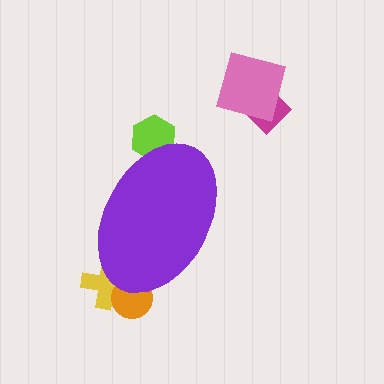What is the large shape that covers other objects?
A purple ellipse.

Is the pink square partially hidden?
No, the pink square is fully visible.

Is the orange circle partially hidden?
Yes, the orange circle is partially hidden behind the purple ellipse.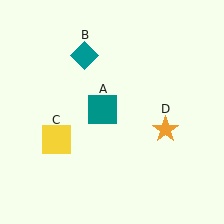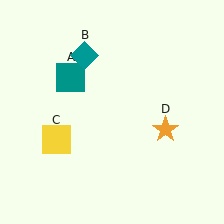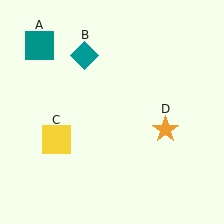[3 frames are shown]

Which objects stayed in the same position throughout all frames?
Teal diamond (object B) and yellow square (object C) and orange star (object D) remained stationary.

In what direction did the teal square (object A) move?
The teal square (object A) moved up and to the left.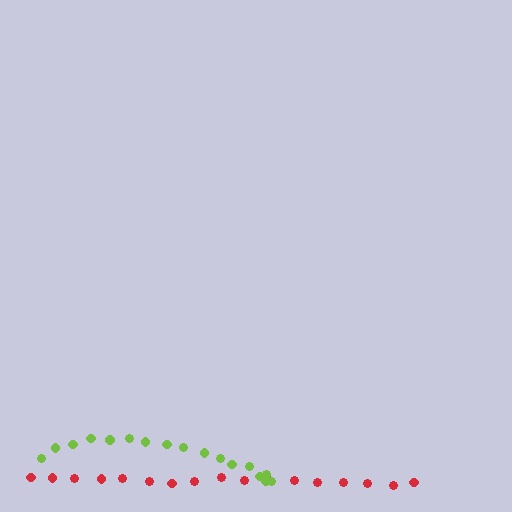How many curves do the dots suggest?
There are 2 distinct paths.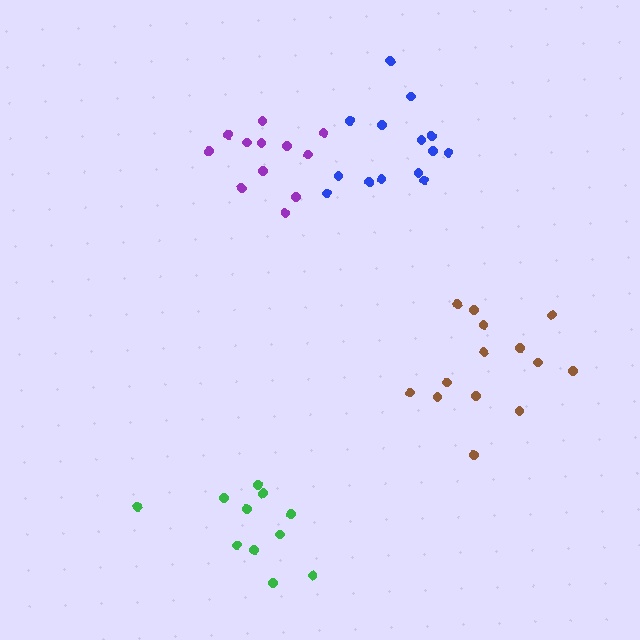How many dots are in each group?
Group 1: 11 dots, Group 2: 12 dots, Group 3: 14 dots, Group 4: 14 dots (51 total).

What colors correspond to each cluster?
The clusters are colored: green, purple, blue, brown.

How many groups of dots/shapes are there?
There are 4 groups.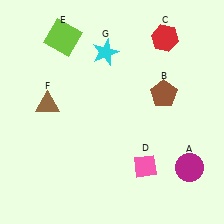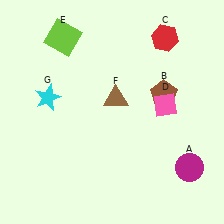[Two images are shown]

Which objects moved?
The objects that moved are: the pink diamond (D), the brown triangle (F), the cyan star (G).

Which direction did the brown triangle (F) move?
The brown triangle (F) moved right.